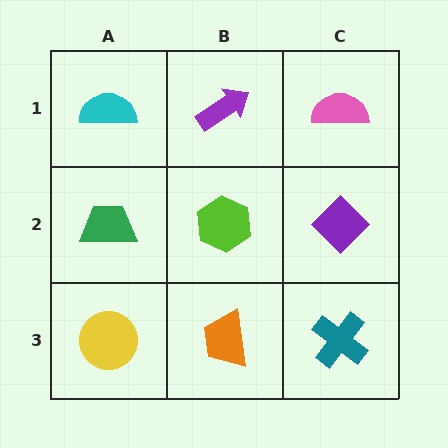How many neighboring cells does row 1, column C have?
2.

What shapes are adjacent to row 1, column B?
A lime hexagon (row 2, column B), a cyan semicircle (row 1, column A), a pink semicircle (row 1, column C).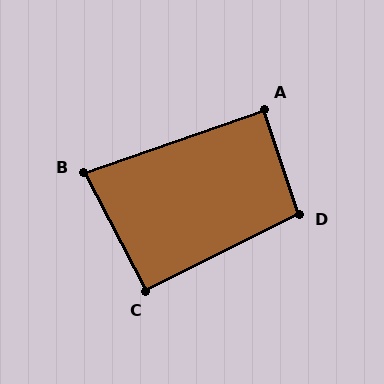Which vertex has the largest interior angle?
D, at approximately 98 degrees.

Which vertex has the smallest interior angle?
B, at approximately 82 degrees.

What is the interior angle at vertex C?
Approximately 91 degrees (approximately right).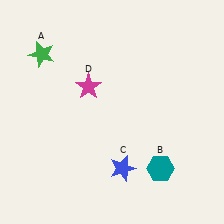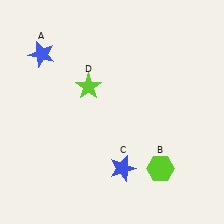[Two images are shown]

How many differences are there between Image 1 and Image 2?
There are 3 differences between the two images.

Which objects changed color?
A changed from green to blue. B changed from teal to lime. D changed from magenta to lime.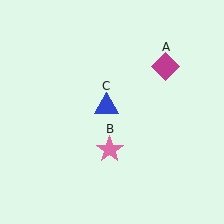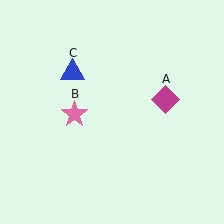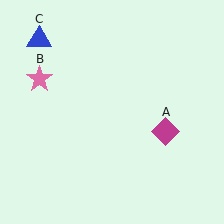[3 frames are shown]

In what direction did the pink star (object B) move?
The pink star (object B) moved up and to the left.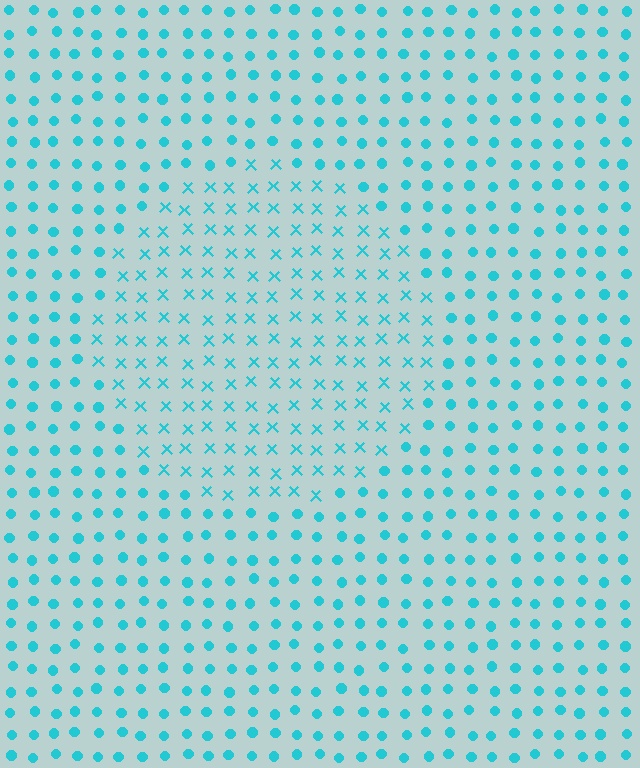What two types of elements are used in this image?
The image uses X marks inside the circle region and circles outside it.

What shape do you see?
I see a circle.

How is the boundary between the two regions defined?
The boundary is defined by a change in element shape: X marks inside vs. circles outside. All elements share the same color and spacing.